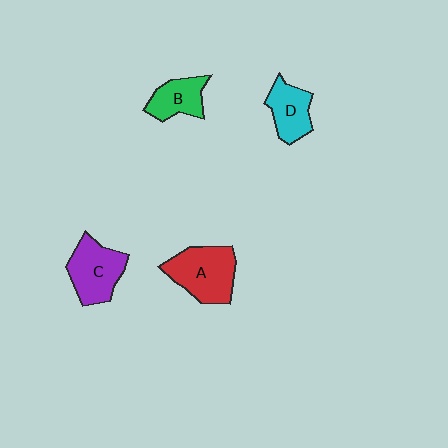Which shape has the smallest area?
Shape B (green).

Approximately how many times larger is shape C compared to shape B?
Approximately 1.4 times.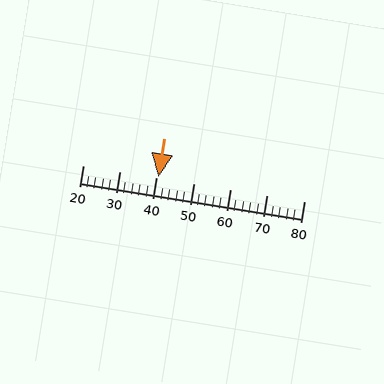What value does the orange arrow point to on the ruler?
The orange arrow points to approximately 41.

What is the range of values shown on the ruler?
The ruler shows values from 20 to 80.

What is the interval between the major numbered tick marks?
The major tick marks are spaced 10 units apart.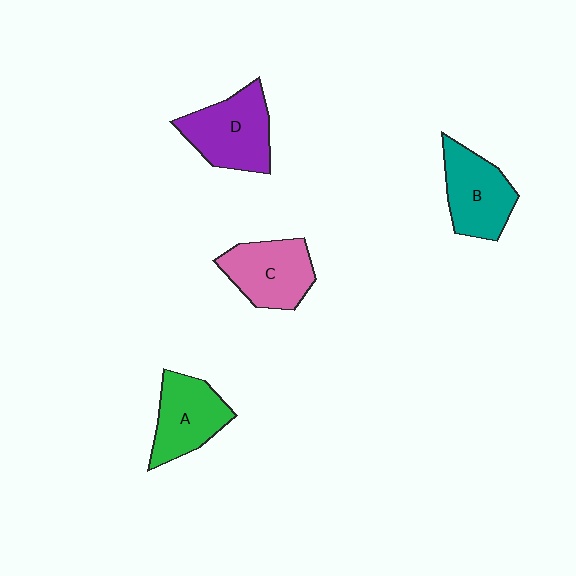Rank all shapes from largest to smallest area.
From largest to smallest: D (purple), B (teal), C (pink), A (green).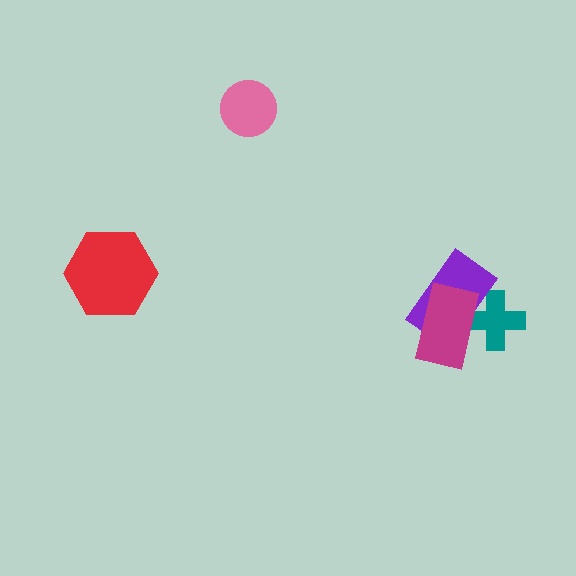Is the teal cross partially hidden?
Yes, it is partially covered by another shape.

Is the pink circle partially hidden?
No, no other shape covers it.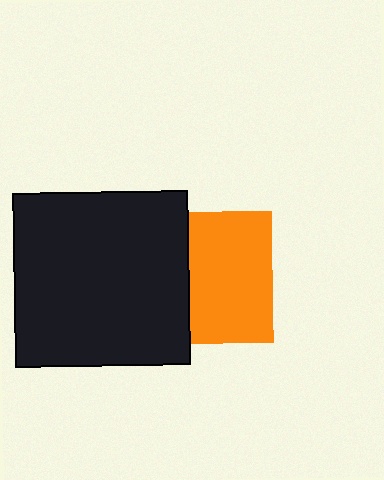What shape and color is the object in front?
The object in front is a black square.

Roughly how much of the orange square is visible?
About half of it is visible (roughly 62%).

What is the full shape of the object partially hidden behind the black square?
The partially hidden object is an orange square.